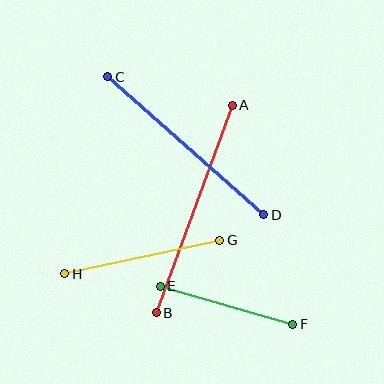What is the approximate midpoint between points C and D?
The midpoint is at approximately (186, 146) pixels.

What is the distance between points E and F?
The distance is approximately 138 pixels.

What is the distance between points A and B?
The distance is approximately 221 pixels.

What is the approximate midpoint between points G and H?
The midpoint is at approximately (142, 257) pixels.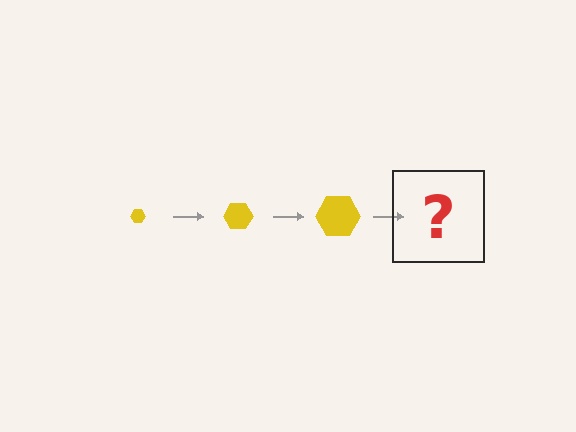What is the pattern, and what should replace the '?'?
The pattern is that the hexagon gets progressively larger each step. The '?' should be a yellow hexagon, larger than the previous one.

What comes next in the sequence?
The next element should be a yellow hexagon, larger than the previous one.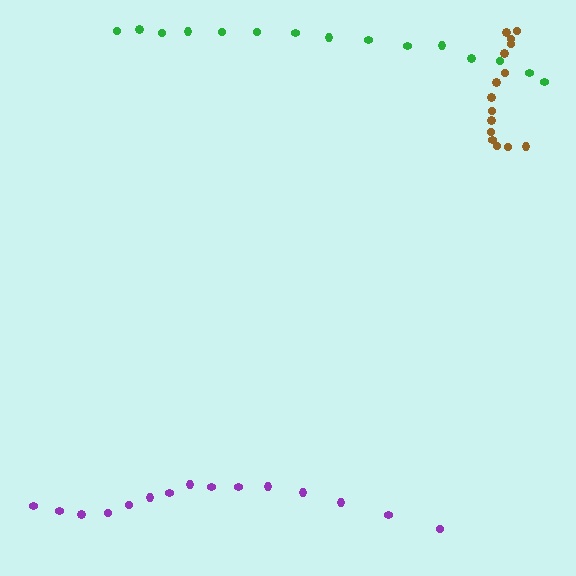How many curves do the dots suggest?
There are 3 distinct paths.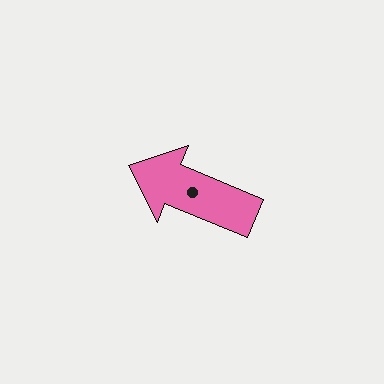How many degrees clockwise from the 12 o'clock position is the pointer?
Approximately 292 degrees.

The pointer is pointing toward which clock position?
Roughly 10 o'clock.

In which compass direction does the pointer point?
West.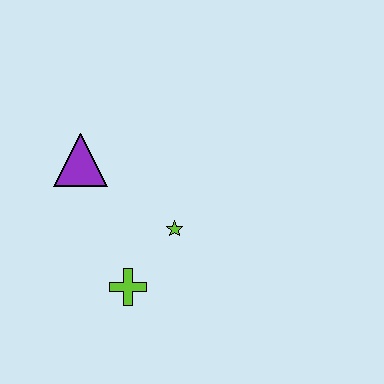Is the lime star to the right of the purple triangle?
Yes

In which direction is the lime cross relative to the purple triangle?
The lime cross is below the purple triangle.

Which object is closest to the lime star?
The lime cross is closest to the lime star.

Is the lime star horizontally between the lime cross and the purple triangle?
No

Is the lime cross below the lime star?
Yes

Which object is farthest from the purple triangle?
The lime cross is farthest from the purple triangle.